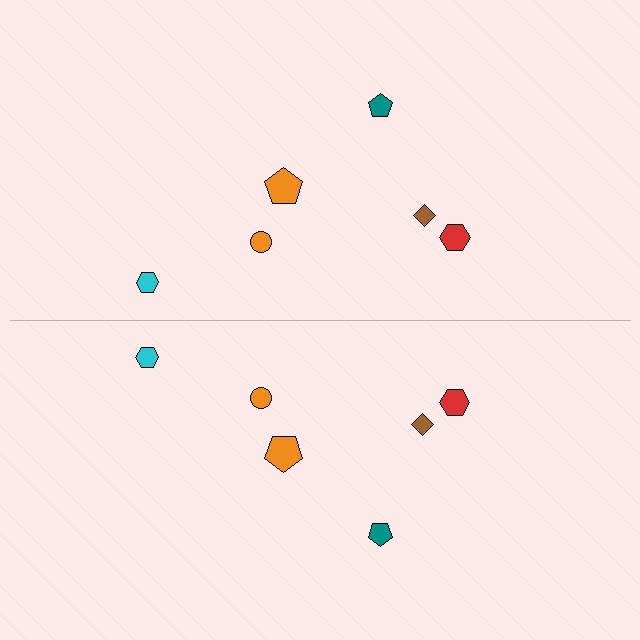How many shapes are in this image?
There are 12 shapes in this image.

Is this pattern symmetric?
Yes, this pattern has bilateral (reflection) symmetry.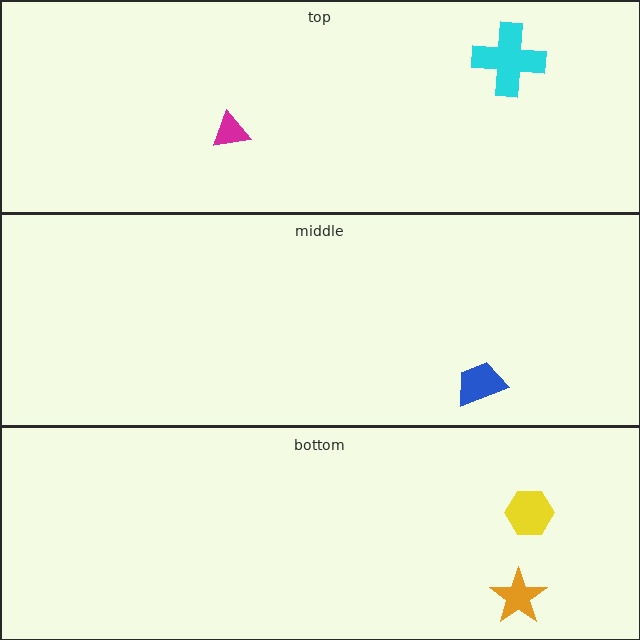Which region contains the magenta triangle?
The top region.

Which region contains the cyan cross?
The top region.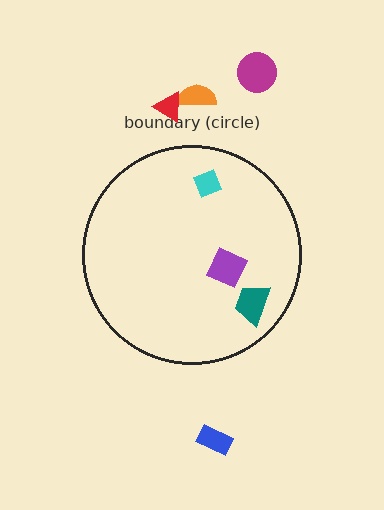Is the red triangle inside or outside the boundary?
Outside.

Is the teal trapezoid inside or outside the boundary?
Inside.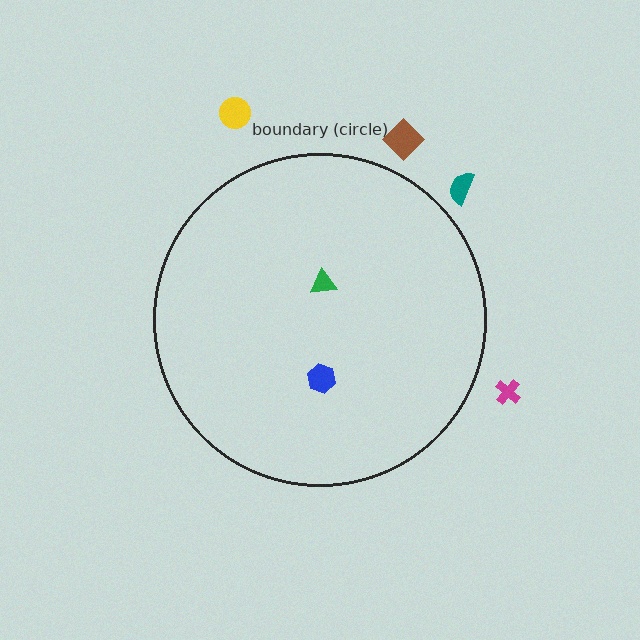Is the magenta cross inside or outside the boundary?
Outside.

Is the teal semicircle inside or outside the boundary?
Outside.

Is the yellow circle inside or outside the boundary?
Outside.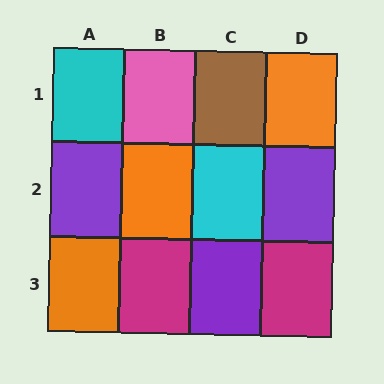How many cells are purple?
3 cells are purple.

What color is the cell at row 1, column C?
Brown.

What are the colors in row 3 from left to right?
Orange, magenta, purple, magenta.